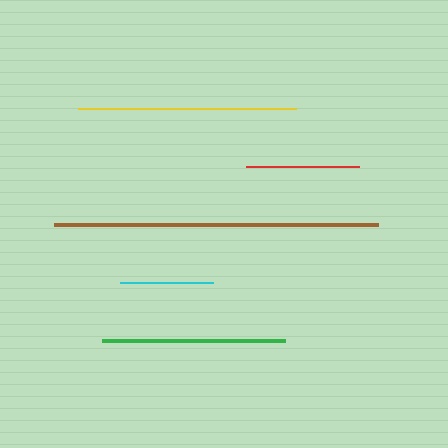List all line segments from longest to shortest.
From longest to shortest: brown, yellow, green, red, cyan.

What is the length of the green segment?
The green segment is approximately 184 pixels long.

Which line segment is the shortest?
The cyan line is the shortest at approximately 93 pixels.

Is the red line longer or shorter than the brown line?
The brown line is longer than the red line.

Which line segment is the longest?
The brown line is the longest at approximately 324 pixels.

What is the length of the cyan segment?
The cyan segment is approximately 93 pixels long.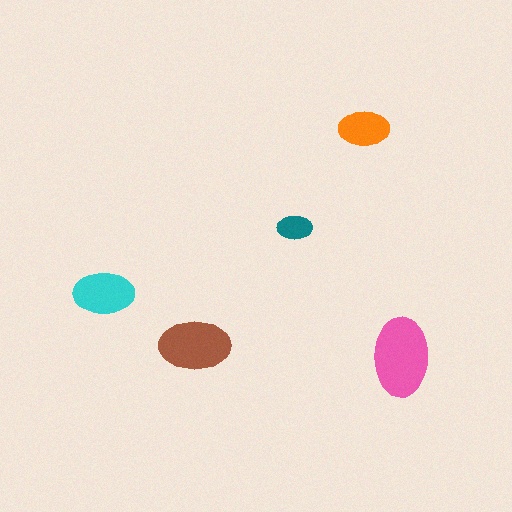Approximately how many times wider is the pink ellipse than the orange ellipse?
About 1.5 times wider.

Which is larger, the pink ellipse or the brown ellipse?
The pink one.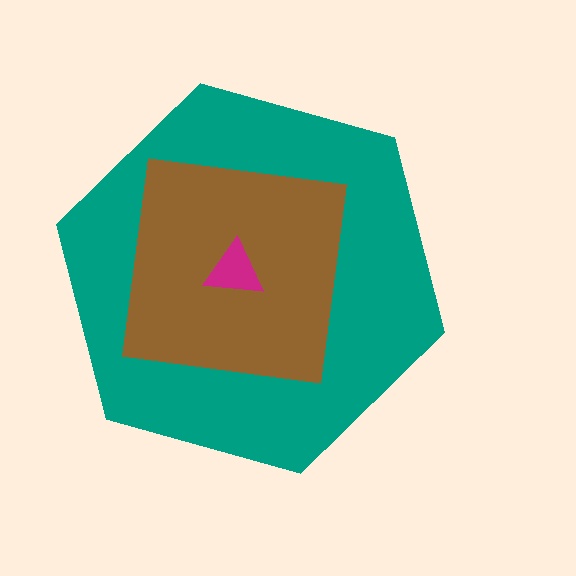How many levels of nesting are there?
3.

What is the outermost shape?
The teal hexagon.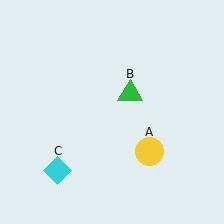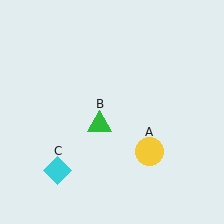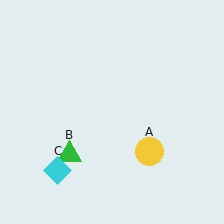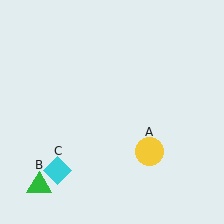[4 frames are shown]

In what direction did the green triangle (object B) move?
The green triangle (object B) moved down and to the left.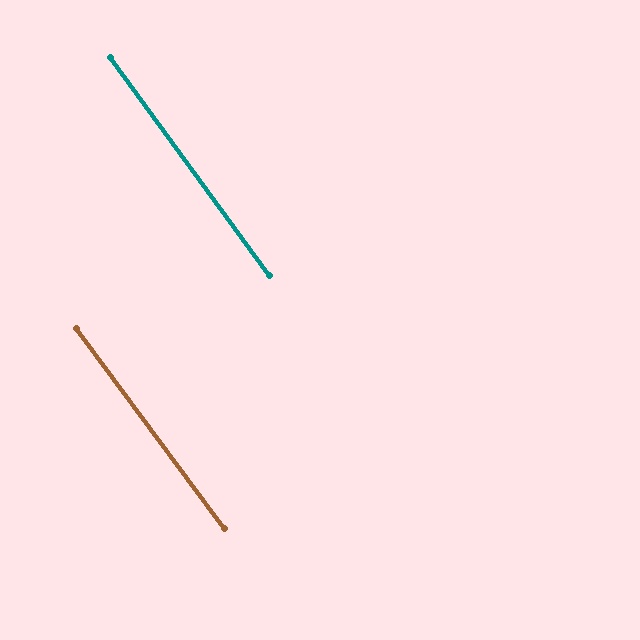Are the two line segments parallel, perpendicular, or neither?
Parallel — their directions differ by only 0.5°.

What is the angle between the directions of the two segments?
Approximately 0 degrees.